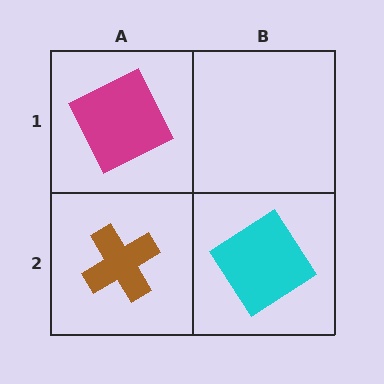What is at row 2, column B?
A cyan diamond.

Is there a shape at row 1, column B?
No, that cell is empty.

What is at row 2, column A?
A brown cross.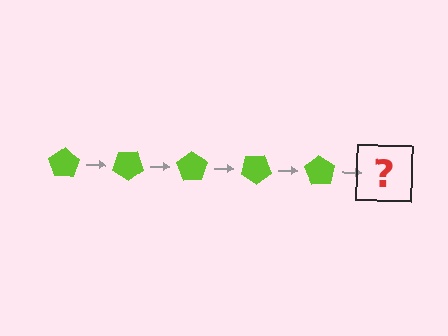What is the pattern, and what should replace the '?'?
The pattern is that the pentagon rotates 35 degrees each step. The '?' should be a lime pentagon rotated 175 degrees.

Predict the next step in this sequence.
The next step is a lime pentagon rotated 175 degrees.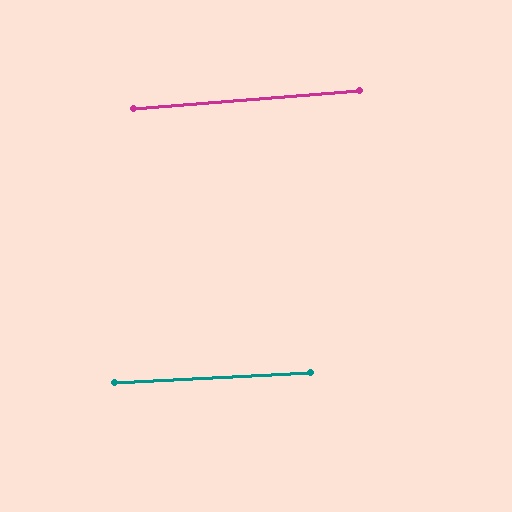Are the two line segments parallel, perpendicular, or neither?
Parallel — their directions differ by only 1.6°.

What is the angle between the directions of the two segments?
Approximately 2 degrees.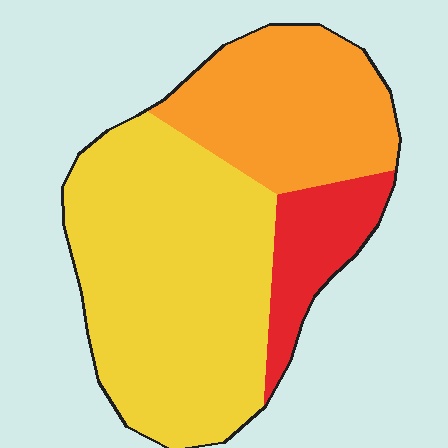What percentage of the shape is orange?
Orange covers roughly 30% of the shape.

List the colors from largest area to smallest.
From largest to smallest: yellow, orange, red.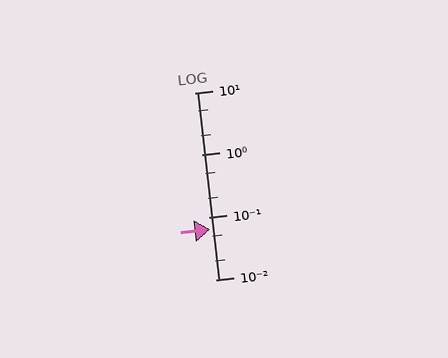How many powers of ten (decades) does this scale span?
The scale spans 3 decades, from 0.01 to 10.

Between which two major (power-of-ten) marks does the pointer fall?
The pointer is between 0.01 and 0.1.